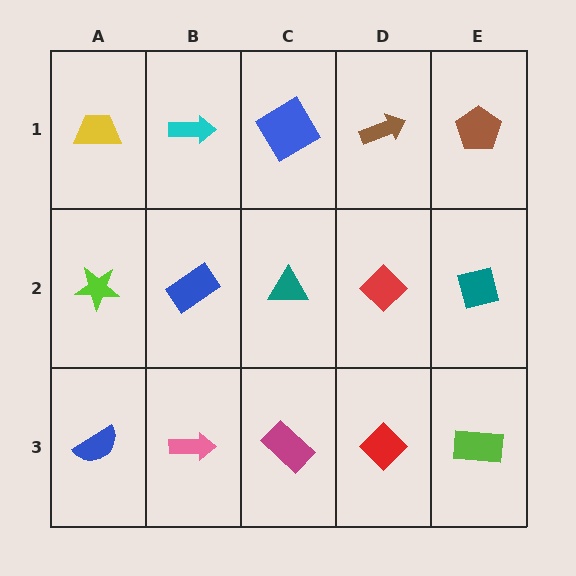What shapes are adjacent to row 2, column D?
A brown arrow (row 1, column D), a red diamond (row 3, column D), a teal triangle (row 2, column C), a teal square (row 2, column E).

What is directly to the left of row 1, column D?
A blue diamond.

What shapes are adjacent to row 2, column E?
A brown pentagon (row 1, column E), a lime rectangle (row 3, column E), a red diamond (row 2, column D).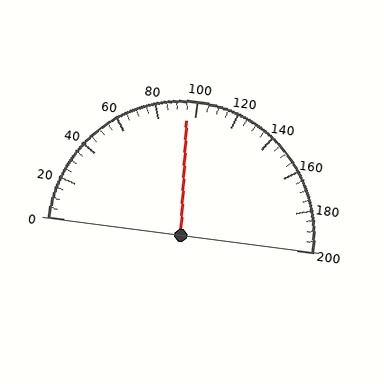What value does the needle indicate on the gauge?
The needle indicates approximately 95.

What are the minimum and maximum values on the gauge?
The gauge ranges from 0 to 200.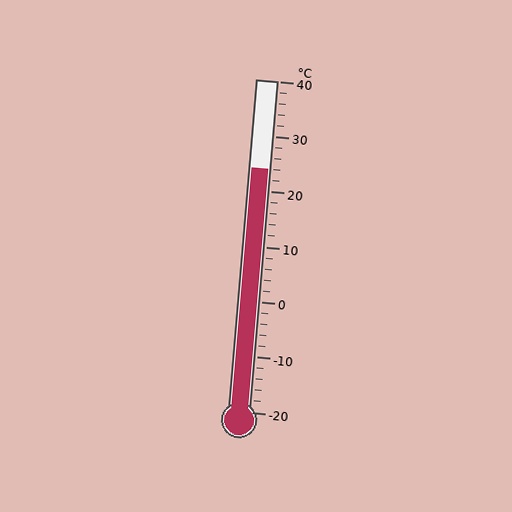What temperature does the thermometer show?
The thermometer shows approximately 24°C.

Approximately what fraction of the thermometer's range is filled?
The thermometer is filled to approximately 75% of its range.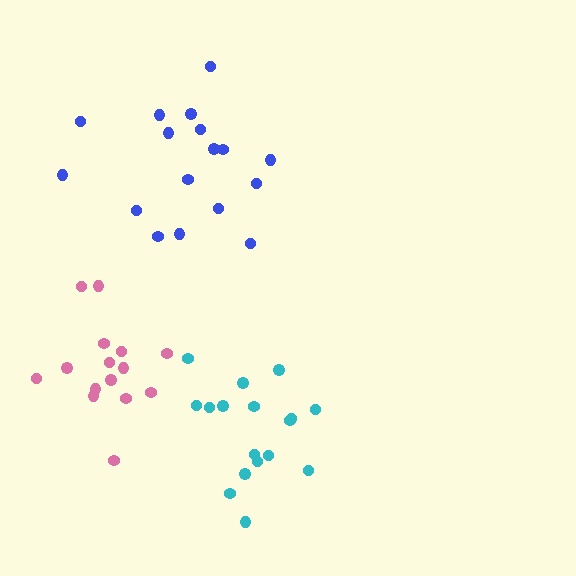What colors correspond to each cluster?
The clusters are colored: pink, blue, cyan.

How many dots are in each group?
Group 1: 15 dots, Group 2: 17 dots, Group 3: 17 dots (49 total).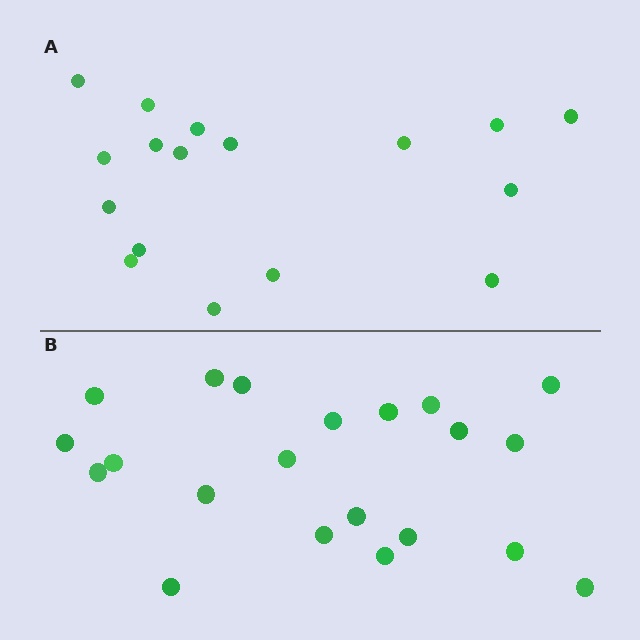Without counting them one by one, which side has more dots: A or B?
Region B (the bottom region) has more dots.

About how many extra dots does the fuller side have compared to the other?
Region B has about 4 more dots than region A.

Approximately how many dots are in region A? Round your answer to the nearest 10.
About 20 dots. (The exact count is 17, which rounds to 20.)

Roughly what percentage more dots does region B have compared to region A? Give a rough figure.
About 25% more.